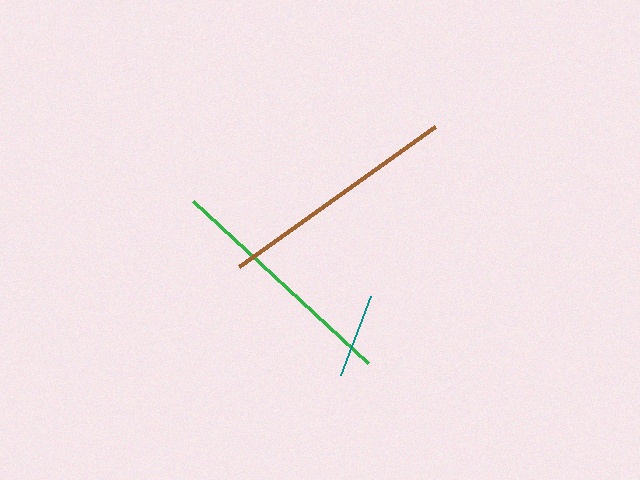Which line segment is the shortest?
The teal line is the shortest at approximately 85 pixels.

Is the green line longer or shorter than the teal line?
The green line is longer than the teal line.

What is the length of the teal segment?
The teal segment is approximately 85 pixels long.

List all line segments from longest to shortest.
From longest to shortest: brown, green, teal.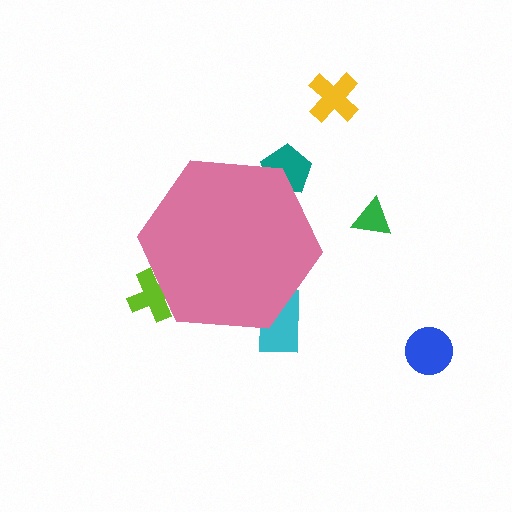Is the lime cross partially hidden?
Yes, the lime cross is partially hidden behind the pink hexagon.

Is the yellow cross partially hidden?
No, the yellow cross is fully visible.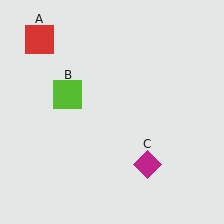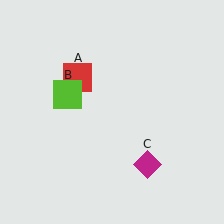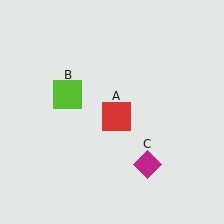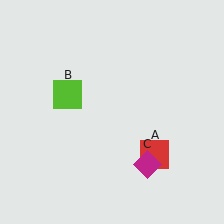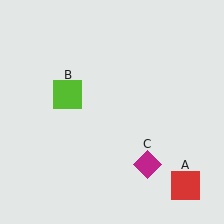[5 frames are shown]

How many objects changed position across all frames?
1 object changed position: red square (object A).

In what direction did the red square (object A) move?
The red square (object A) moved down and to the right.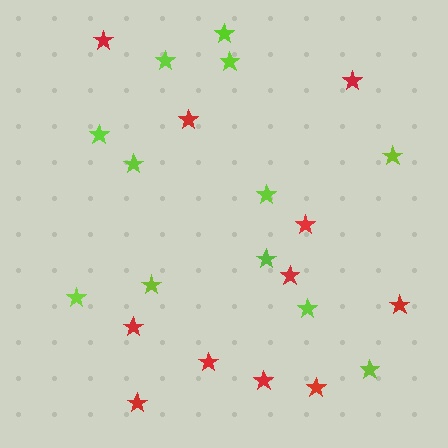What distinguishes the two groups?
There are 2 groups: one group of lime stars (12) and one group of red stars (11).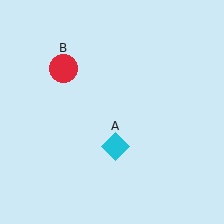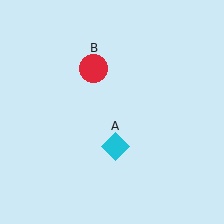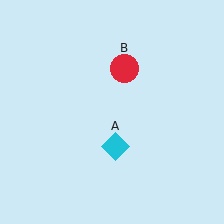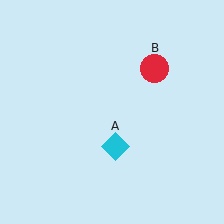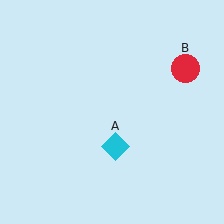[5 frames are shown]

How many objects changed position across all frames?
1 object changed position: red circle (object B).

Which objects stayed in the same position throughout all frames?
Cyan diamond (object A) remained stationary.